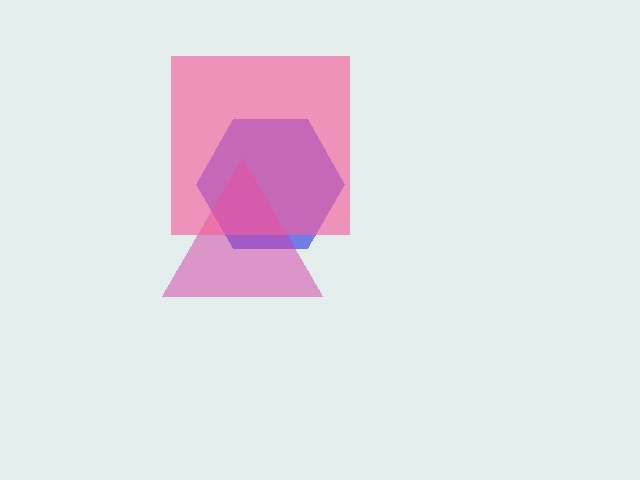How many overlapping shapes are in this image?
There are 3 overlapping shapes in the image.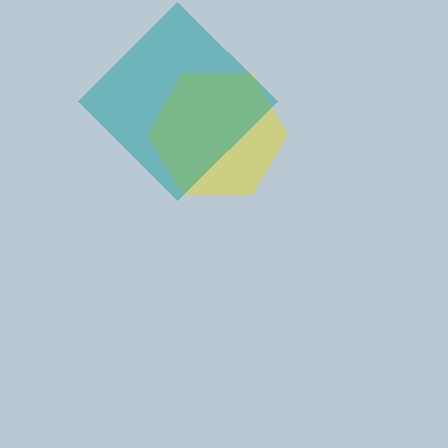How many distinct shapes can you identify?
There are 2 distinct shapes: a yellow hexagon, a teal diamond.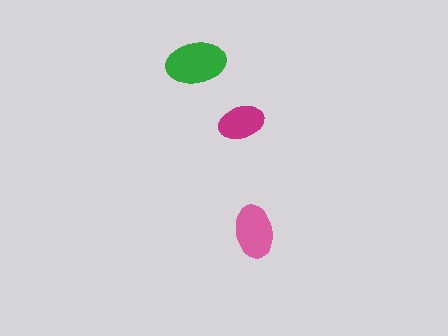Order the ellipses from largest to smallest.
the green one, the pink one, the magenta one.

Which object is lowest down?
The pink ellipse is bottommost.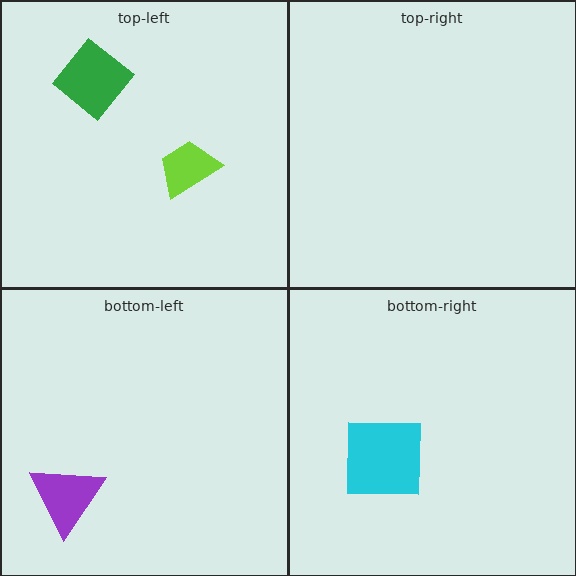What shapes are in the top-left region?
The green diamond, the lime trapezoid.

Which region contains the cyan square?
The bottom-right region.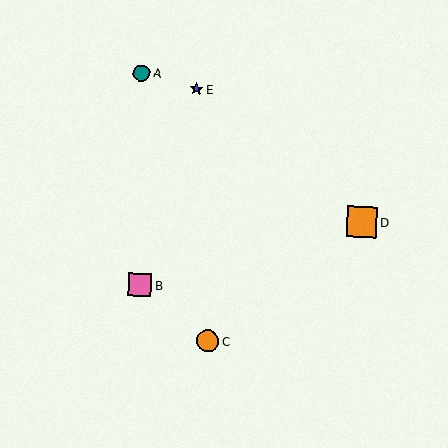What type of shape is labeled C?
Shape C is an orange circle.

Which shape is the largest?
The orange square (labeled D) is the largest.